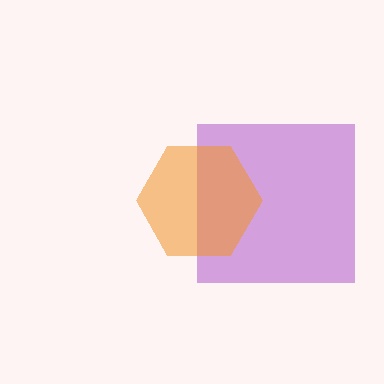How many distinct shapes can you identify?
There are 2 distinct shapes: a purple square, an orange hexagon.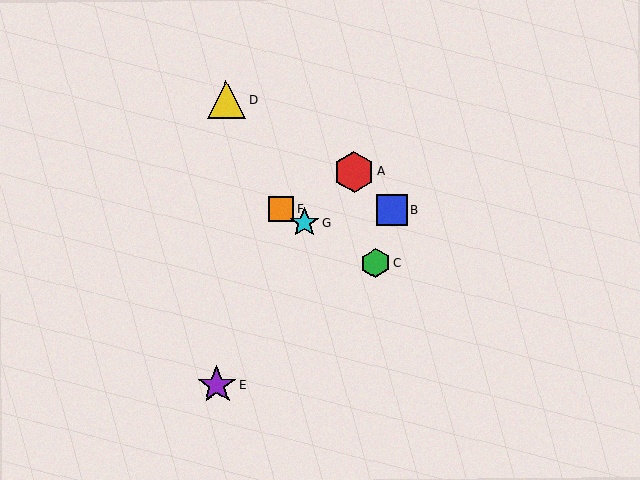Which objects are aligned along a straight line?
Objects C, F, G are aligned along a straight line.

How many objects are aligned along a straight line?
3 objects (C, F, G) are aligned along a straight line.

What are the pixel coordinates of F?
Object F is at (281, 210).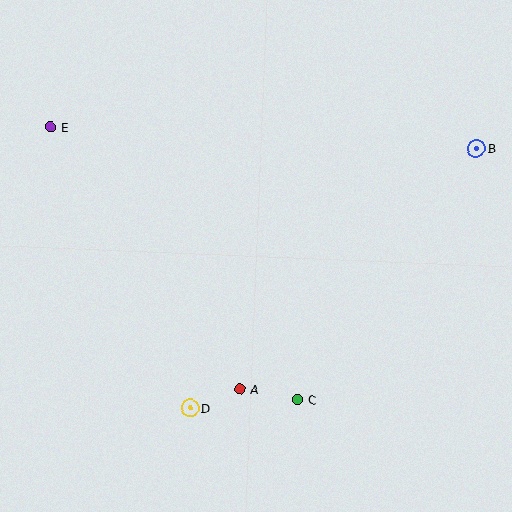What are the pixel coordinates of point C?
Point C is at (297, 400).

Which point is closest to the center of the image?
Point A at (240, 389) is closest to the center.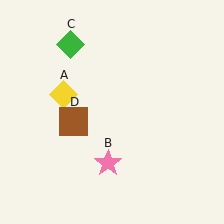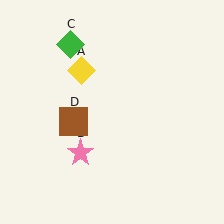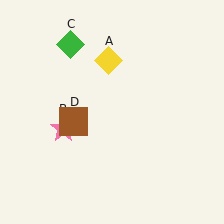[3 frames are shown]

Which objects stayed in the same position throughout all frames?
Green diamond (object C) and brown square (object D) remained stationary.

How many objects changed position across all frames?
2 objects changed position: yellow diamond (object A), pink star (object B).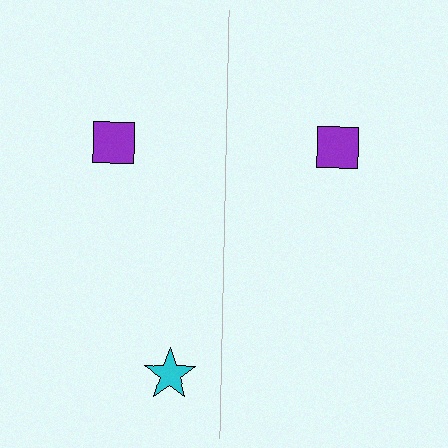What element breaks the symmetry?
A cyan star is missing from the right side.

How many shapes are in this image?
There are 3 shapes in this image.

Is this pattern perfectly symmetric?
No, the pattern is not perfectly symmetric. A cyan star is missing from the right side.